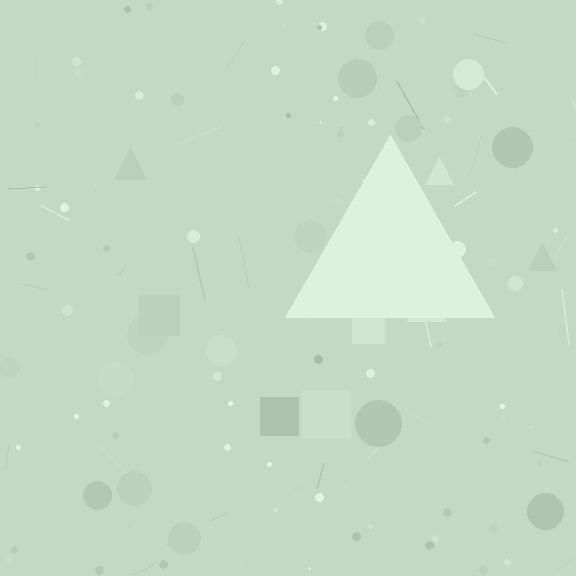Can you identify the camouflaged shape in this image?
The camouflaged shape is a triangle.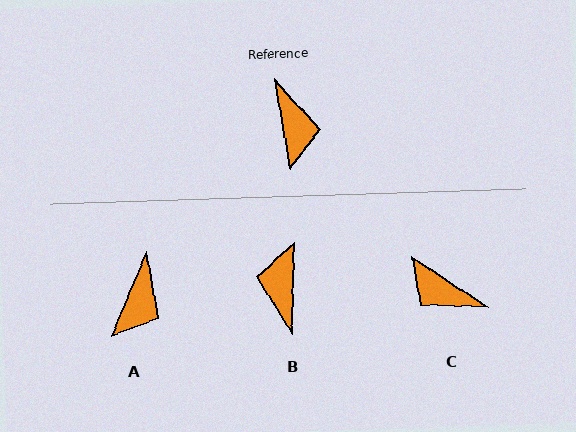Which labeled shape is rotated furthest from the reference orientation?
B, about 169 degrees away.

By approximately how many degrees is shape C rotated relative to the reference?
Approximately 133 degrees clockwise.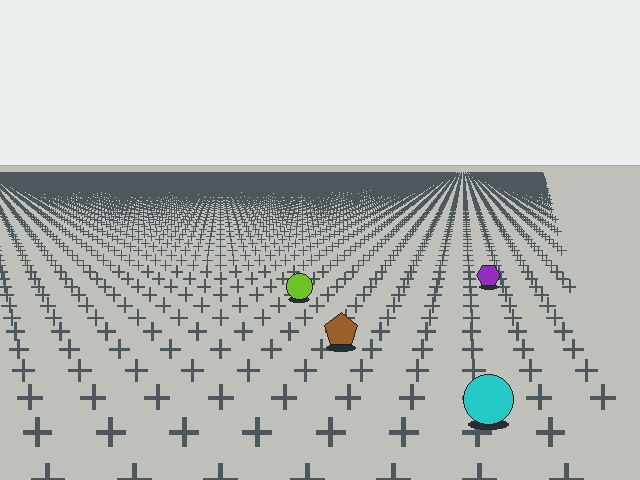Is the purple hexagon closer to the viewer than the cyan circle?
No. The cyan circle is closer — you can tell from the texture gradient: the ground texture is coarser near it.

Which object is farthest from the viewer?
The purple hexagon is farthest from the viewer. It appears smaller and the ground texture around it is denser.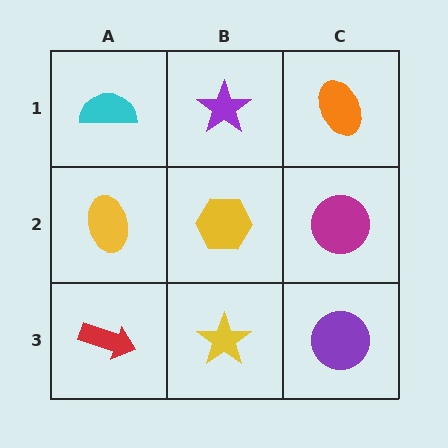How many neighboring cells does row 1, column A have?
2.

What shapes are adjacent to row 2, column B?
A purple star (row 1, column B), a yellow star (row 3, column B), a yellow ellipse (row 2, column A), a magenta circle (row 2, column C).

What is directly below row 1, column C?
A magenta circle.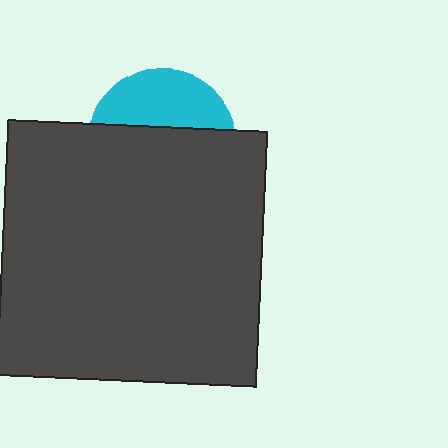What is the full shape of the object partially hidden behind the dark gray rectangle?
The partially hidden object is a cyan circle.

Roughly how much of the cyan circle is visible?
A small part of it is visible (roughly 37%).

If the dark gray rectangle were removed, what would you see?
You would see the complete cyan circle.